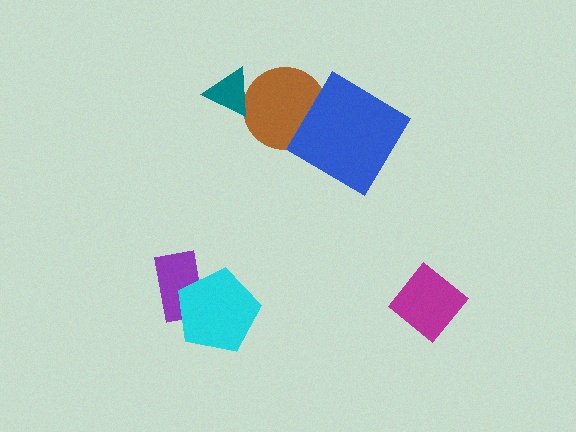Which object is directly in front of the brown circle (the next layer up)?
The teal triangle is directly in front of the brown circle.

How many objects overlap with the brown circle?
2 objects overlap with the brown circle.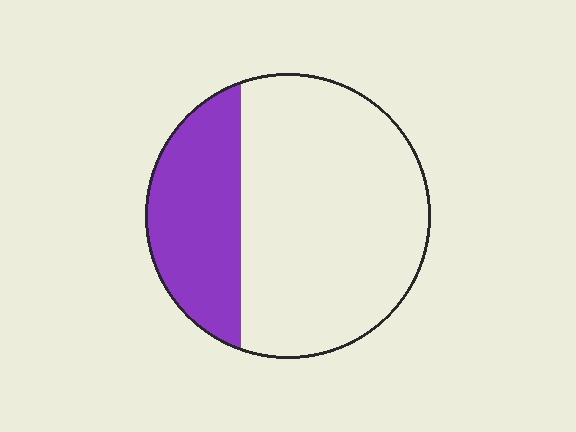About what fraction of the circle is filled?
About one third (1/3).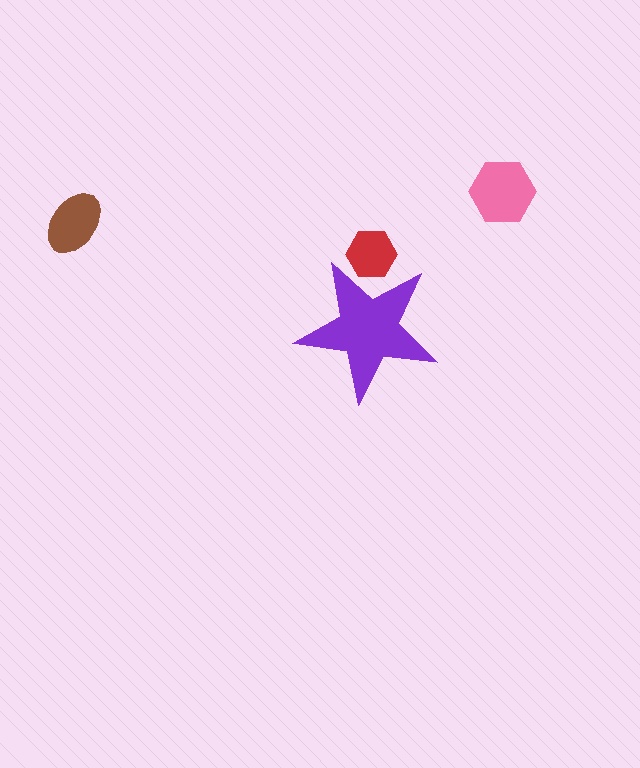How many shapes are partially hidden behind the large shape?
1 shape is partially hidden.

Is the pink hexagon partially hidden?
No, the pink hexagon is fully visible.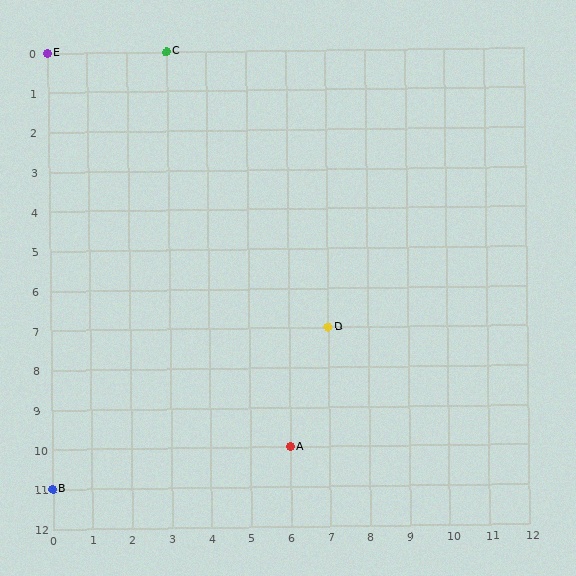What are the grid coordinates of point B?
Point B is at grid coordinates (0, 11).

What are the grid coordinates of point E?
Point E is at grid coordinates (0, 0).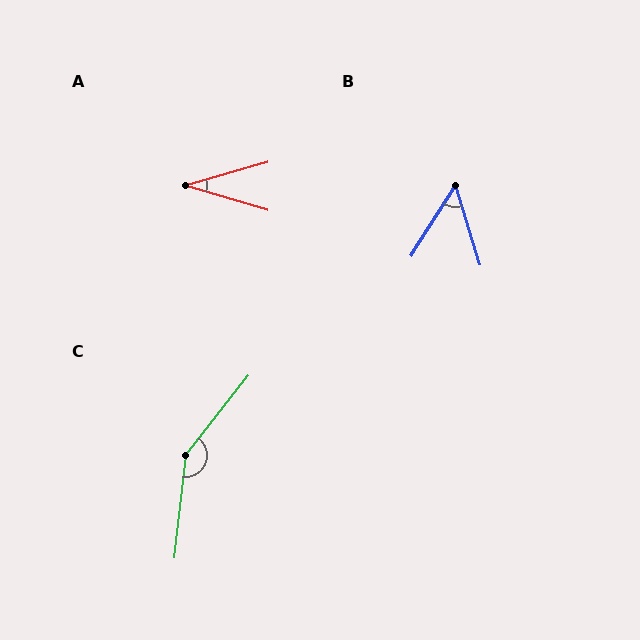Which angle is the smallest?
A, at approximately 32 degrees.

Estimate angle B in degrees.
Approximately 50 degrees.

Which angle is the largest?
C, at approximately 148 degrees.